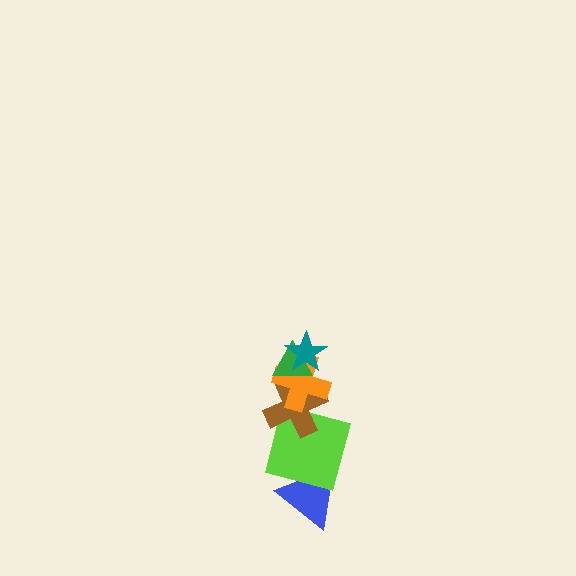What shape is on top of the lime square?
The brown cross is on top of the lime square.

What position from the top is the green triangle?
The green triangle is 2nd from the top.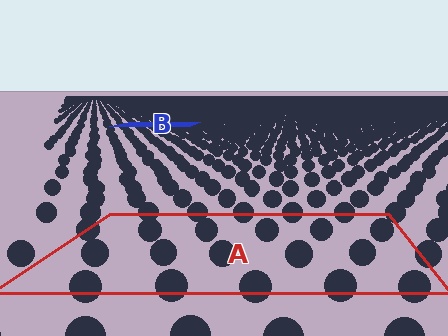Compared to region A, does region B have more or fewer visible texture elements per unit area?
Region B has more texture elements per unit area — they are packed more densely because it is farther away.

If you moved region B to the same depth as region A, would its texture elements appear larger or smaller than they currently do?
They would appear larger. At a closer depth, the same texture elements are projected at a bigger on-screen size.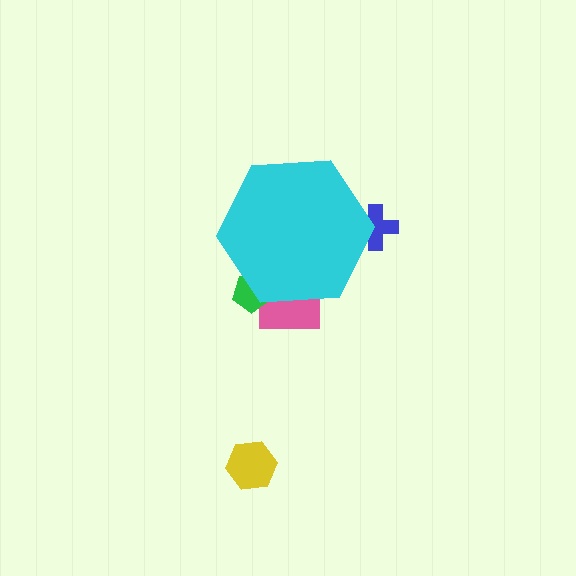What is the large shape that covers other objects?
A cyan hexagon.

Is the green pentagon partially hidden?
Yes, the green pentagon is partially hidden behind the cyan hexagon.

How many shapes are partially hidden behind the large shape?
3 shapes are partially hidden.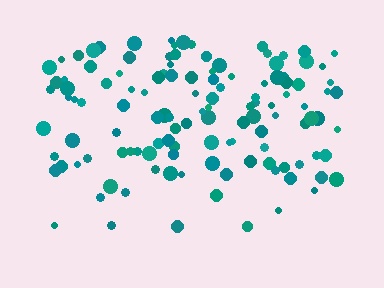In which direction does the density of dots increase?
From bottom to top, with the top side densest.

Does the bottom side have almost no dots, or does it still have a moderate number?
Still a moderate number, just noticeably fewer than the top.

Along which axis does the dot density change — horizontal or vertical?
Vertical.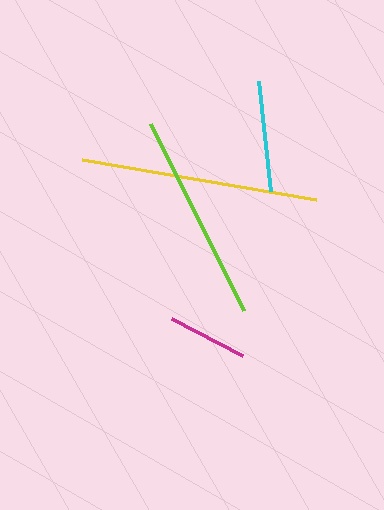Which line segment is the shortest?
The magenta line is the shortest at approximately 80 pixels.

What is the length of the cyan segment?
The cyan segment is approximately 111 pixels long.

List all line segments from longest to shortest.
From longest to shortest: yellow, lime, cyan, magenta.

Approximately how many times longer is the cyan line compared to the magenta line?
The cyan line is approximately 1.4 times the length of the magenta line.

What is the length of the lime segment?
The lime segment is approximately 209 pixels long.